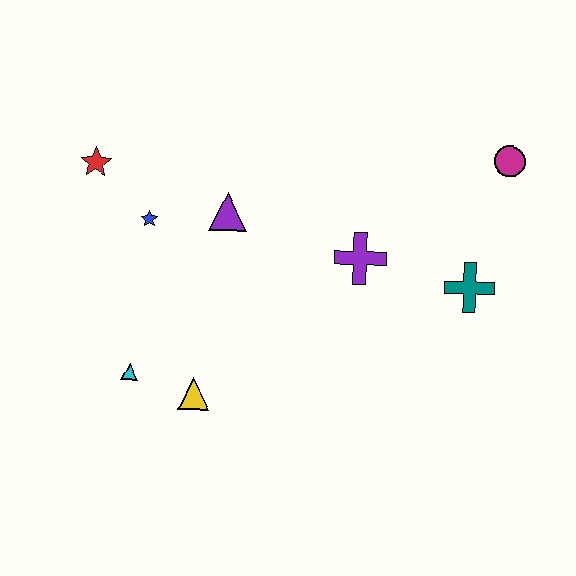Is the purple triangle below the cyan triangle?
No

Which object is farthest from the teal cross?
The red star is farthest from the teal cross.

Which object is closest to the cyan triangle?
The yellow triangle is closest to the cyan triangle.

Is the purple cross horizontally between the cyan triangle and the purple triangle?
No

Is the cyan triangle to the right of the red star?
Yes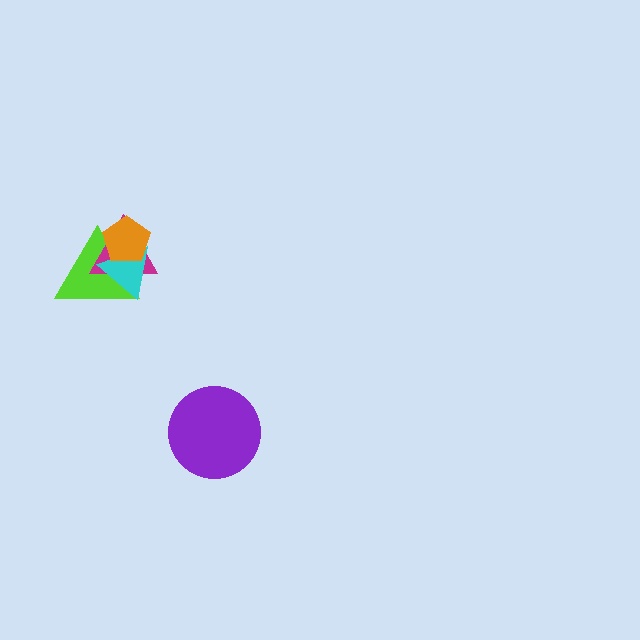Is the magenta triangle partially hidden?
Yes, it is partially covered by another shape.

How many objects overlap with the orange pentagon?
3 objects overlap with the orange pentagon.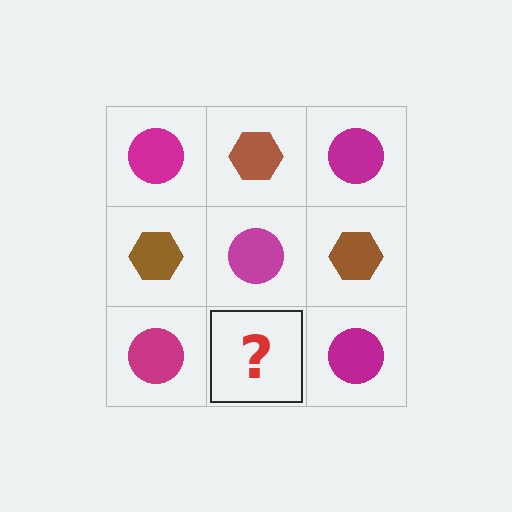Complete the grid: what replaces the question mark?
The question mark should be replaced with a brown hexagon.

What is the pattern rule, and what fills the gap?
The rule is that it alternates magenta circle and brown hexagon in a checkerboard pattern. The gap should be filled with a brown hexagon.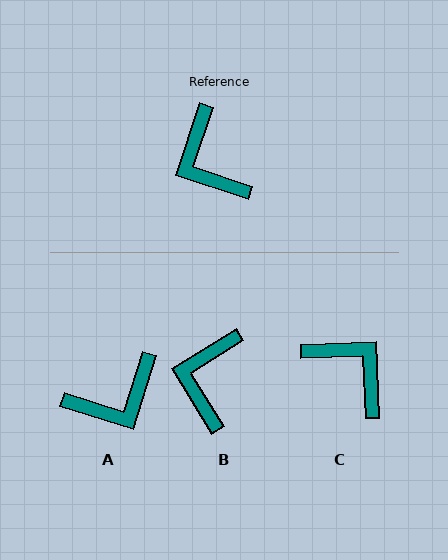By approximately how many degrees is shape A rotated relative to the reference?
Approximately 92 degrees counter-clockwise.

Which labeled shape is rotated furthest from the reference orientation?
C, about 159 degrees away.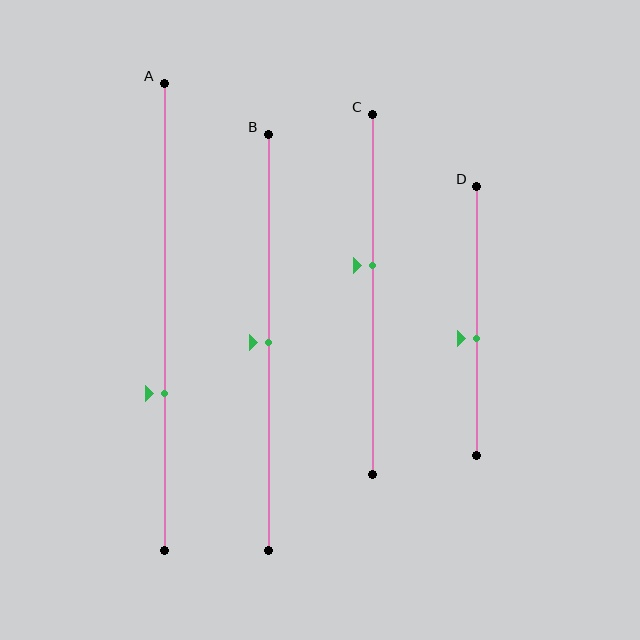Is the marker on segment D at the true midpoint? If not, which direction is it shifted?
No, the marker on segment D is shifted downward by about 7% of the segment length.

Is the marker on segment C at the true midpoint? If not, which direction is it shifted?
No, the marker on segment C is shifted upward by about 8% of the segment length.